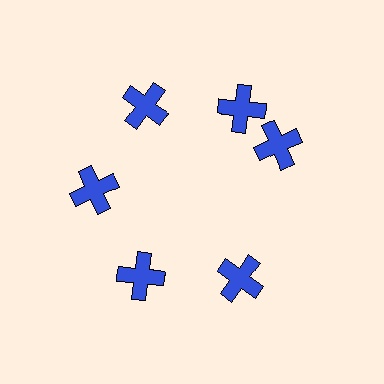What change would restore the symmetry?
The symmetry would be restored by rotating it back into even spacing with its neighbors so that all 6 crosses sit at equal angles and equal distance from the center.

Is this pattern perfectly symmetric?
No. The 6 blue crosses are arranged in a ring, but one element near the 3 o'clock position is rotated out of alignment along the ring, breaking the 6-fold rotational symmetry.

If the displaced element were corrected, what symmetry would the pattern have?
It would have 6-fold rotational symmetry — the pattern would map onto itself every 60 degrees.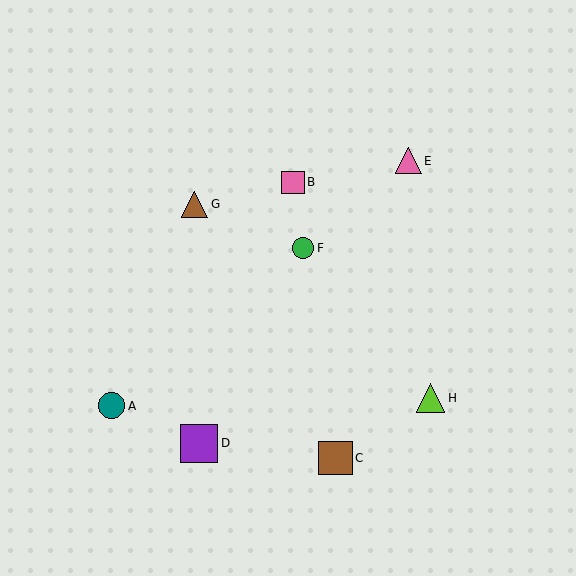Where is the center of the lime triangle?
The center of the lime triangle is at (431, 398).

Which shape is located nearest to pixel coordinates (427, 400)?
The lime triangle (labeled H) at (431, 398) is nearest to that location.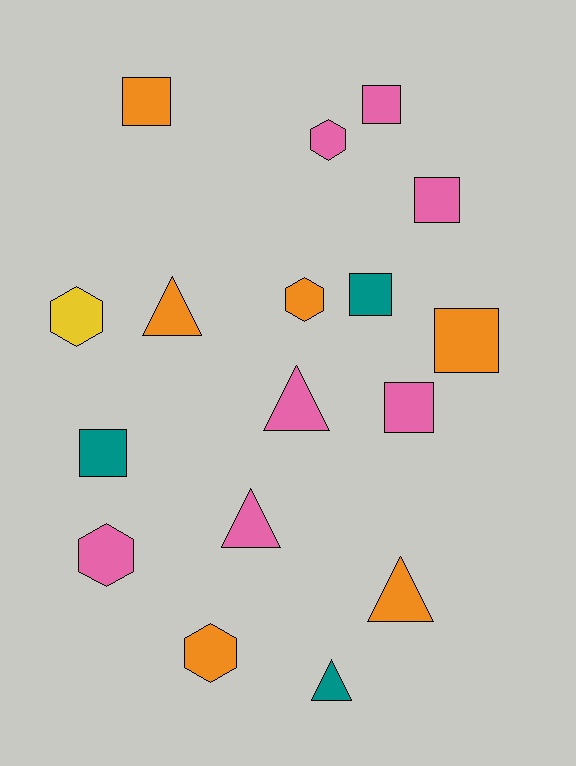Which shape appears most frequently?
Square, with 7 objects.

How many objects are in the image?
There are 17 objects.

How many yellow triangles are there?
There are no yellow triangles.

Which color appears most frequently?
Pink, with 7 objects.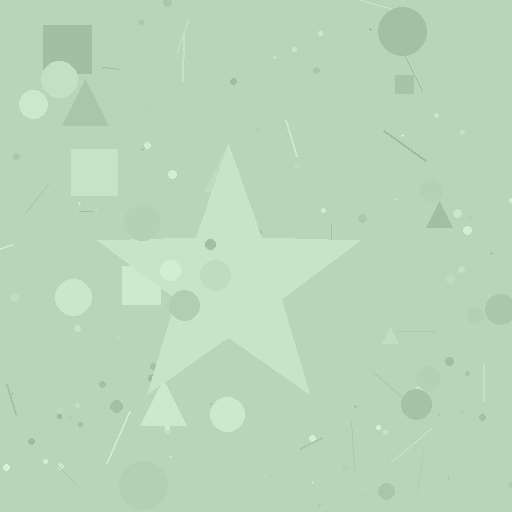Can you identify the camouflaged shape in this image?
The camouflaged shape is a star.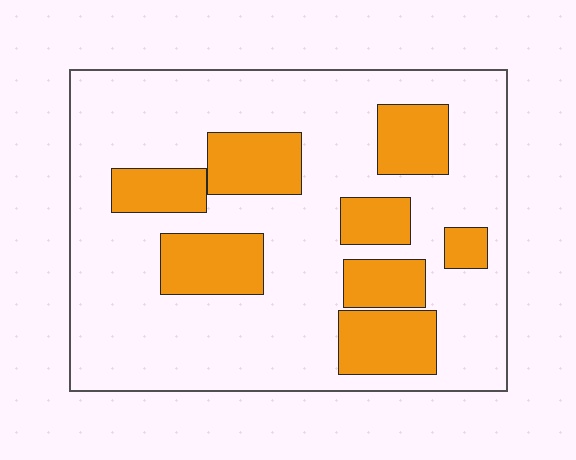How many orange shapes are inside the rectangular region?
8.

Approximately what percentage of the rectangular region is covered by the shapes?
Approximately 25%.